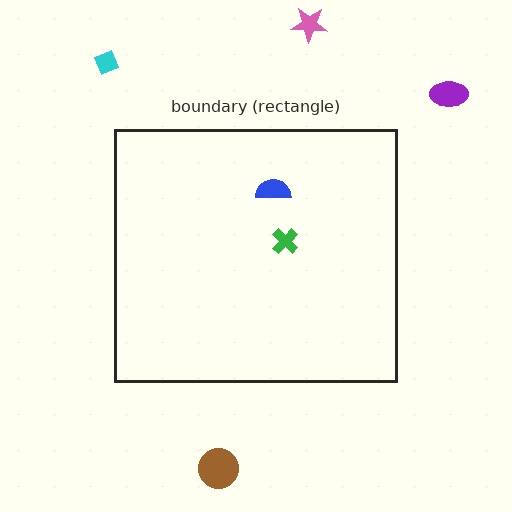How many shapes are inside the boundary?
2 inside, 4 outside.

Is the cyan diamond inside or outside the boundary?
Outside.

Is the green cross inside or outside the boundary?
Inside.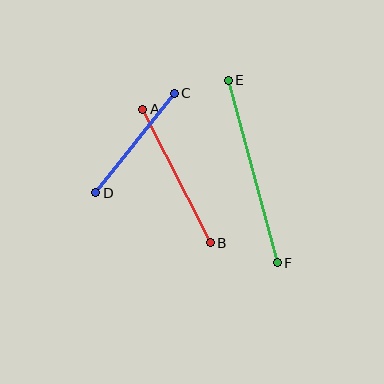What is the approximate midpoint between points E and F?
The midpoint is at approximately (253, 171) pixels.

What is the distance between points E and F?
The distance is approximately 189 pixels.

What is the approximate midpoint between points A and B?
The midpoint is at approximately (177, 176) pixels.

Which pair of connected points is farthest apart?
Points E and F are farthest apart.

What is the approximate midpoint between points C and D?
The midpoint is at approximately (135, 143) pixels.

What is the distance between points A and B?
The distance is approximately 150 pixels.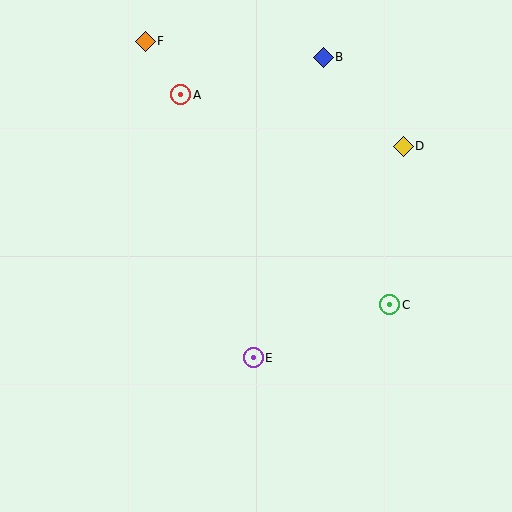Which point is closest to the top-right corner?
Point D is closest to the top-right corner.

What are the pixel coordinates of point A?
Point A is at (181, 95).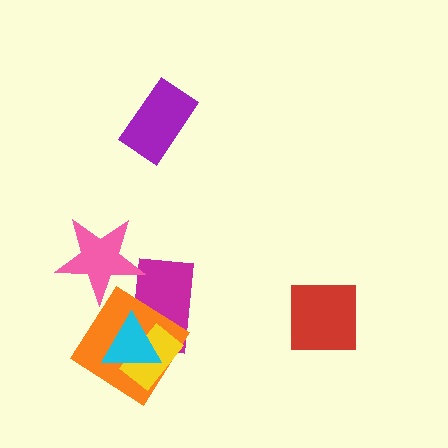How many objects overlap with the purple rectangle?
0 objects overlap with the purple rectangle.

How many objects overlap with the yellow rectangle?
3 objects overlap with the yellow rectangle.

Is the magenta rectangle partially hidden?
Yes, it is partially covered by another shape.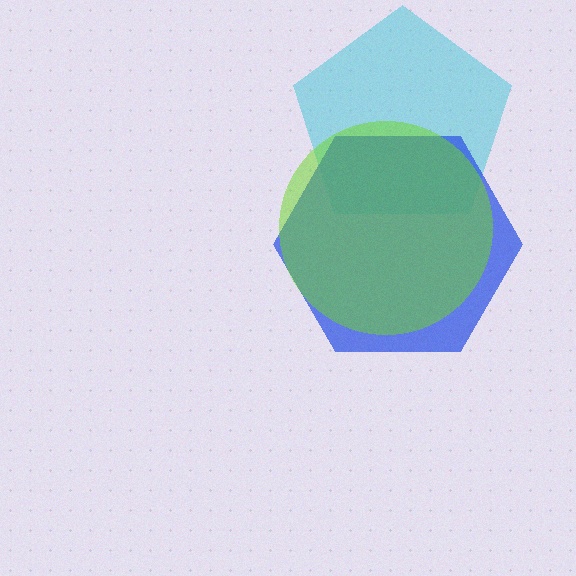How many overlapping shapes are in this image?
There are 3 overlapping shapes in the image.